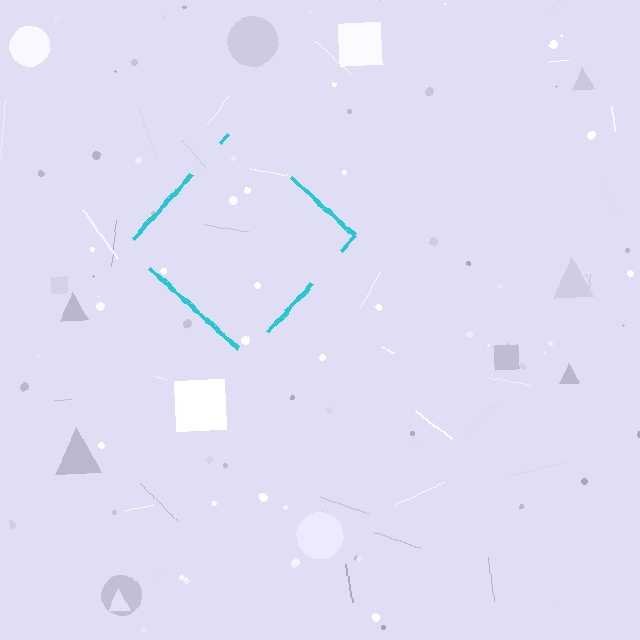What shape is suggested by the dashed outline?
The dashed outline suggests a diamond.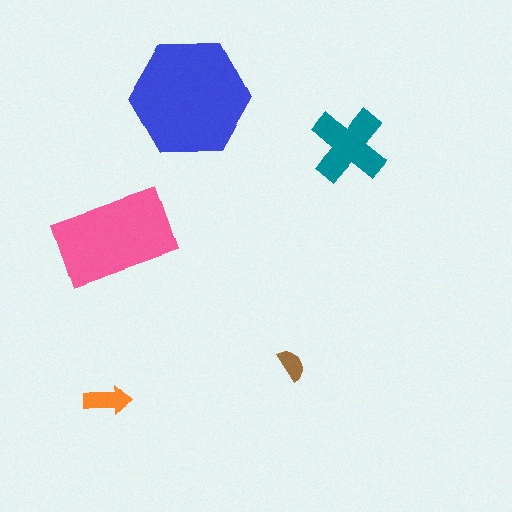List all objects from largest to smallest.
The blue hexagon, the pink rectangle, the teal cross, the orange arrow, the brown semicircle.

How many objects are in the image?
There are 5 objects in the image.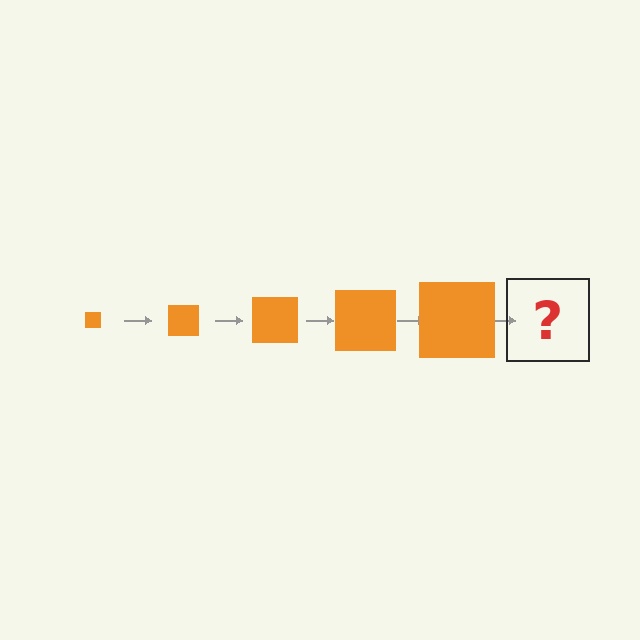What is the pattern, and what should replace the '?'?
The pattern is that the square gets progressively larger each step. The '?' should be an orange square, larger than the previous one.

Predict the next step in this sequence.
The next step is an orange square, larger than the previous one.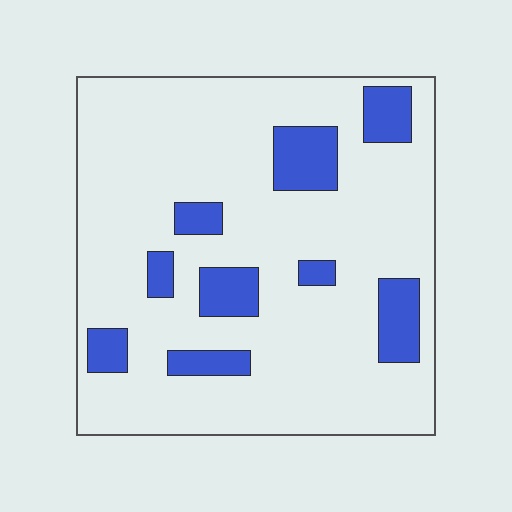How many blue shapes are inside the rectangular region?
9.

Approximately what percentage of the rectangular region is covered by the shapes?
Approximately 15%.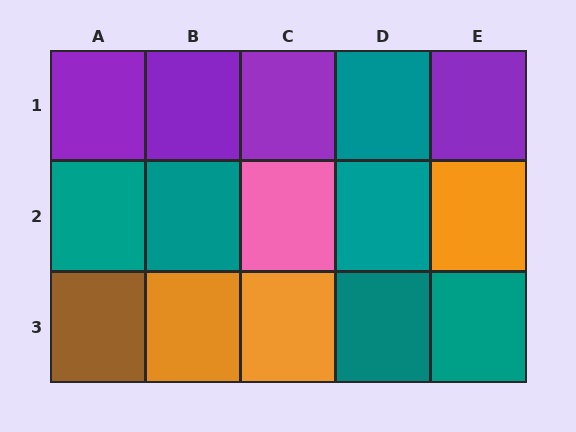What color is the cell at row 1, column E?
Purple.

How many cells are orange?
3 cells are orange.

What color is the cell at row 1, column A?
Purple.